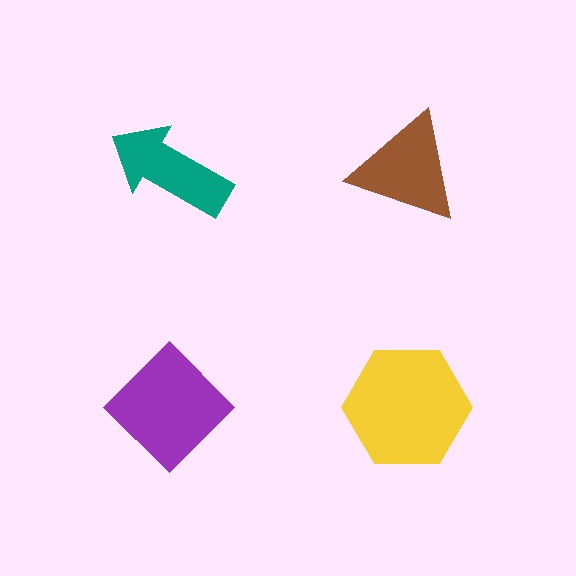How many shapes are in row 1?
2 shapes.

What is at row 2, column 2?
A yellow hexagon.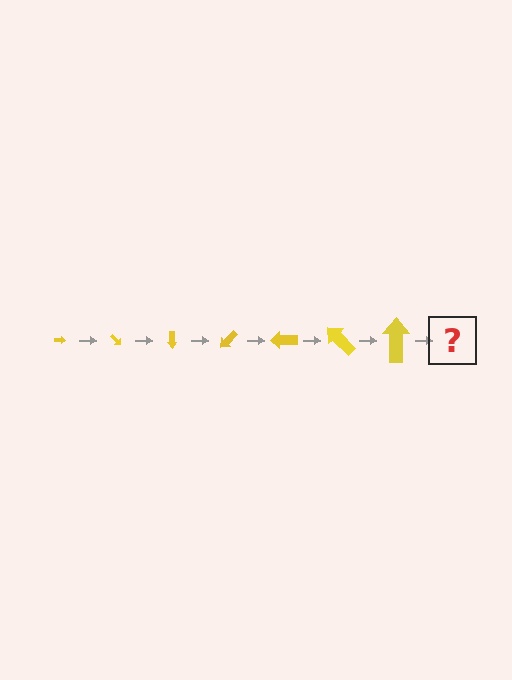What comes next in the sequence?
The next element should be an arrow, larger than the previous one and rotated 315 degrees from the start.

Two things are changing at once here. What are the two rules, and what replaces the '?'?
The two rules are that the arrow grows larger each step and it rotates 45 degrees each step. The '?' should be an arrow, larger than the previous one and rotated 315 degrees from the start.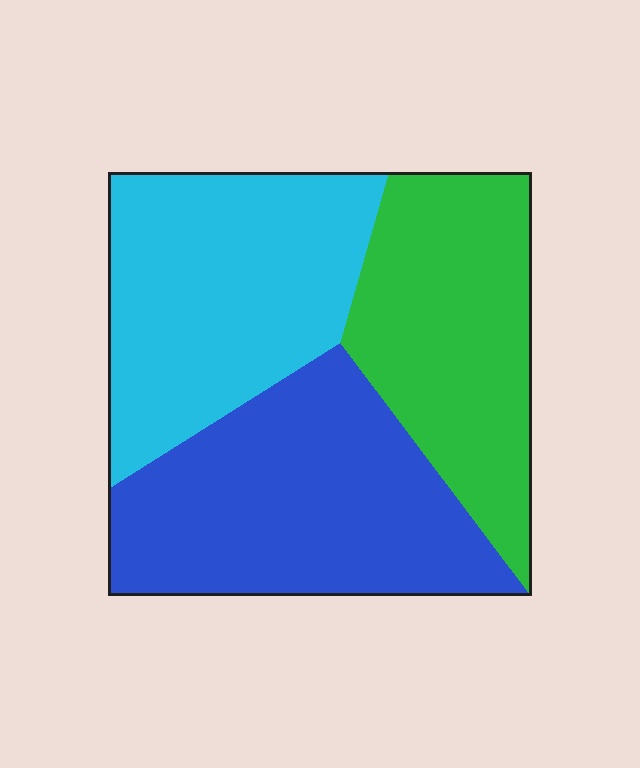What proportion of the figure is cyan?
Cyan takes up about one third (1/3) of the figure.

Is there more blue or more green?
Blue.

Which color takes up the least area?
Green, at roughly 30%.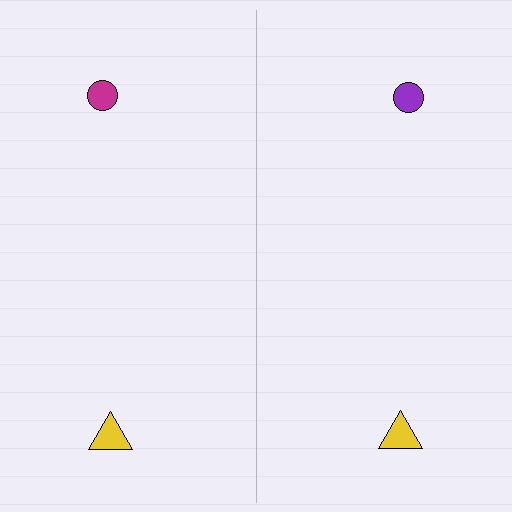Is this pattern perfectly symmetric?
No, the pattern is not perfectly symmetric. The purple circle on the right side breaks the symmetry — its mirror counterpart is magenta.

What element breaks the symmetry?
The purple circle on the right side breaks the symmetry — its mirror counterpart is magenta.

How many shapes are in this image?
There are 4 shapes in this image.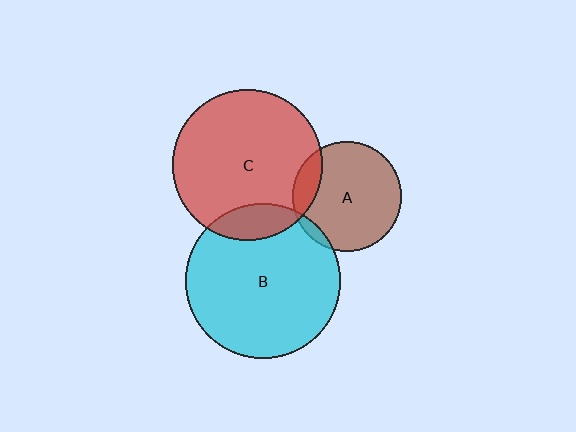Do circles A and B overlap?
Yes.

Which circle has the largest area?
Circle B (cyan).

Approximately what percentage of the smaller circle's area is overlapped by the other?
Approximately 5%.